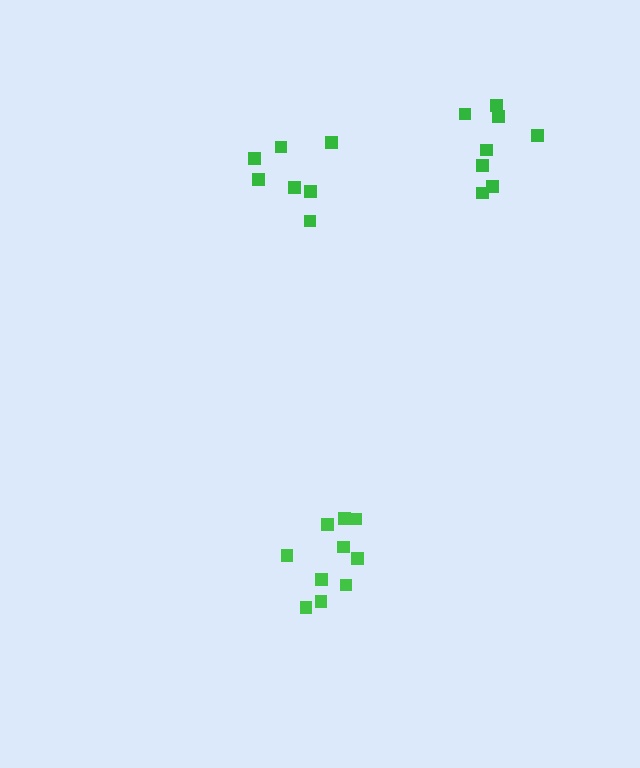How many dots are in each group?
Group 1: 8 dots, Group 2: 10 dots, Group 3: 7 dots (25 total).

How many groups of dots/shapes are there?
There are 3 groups.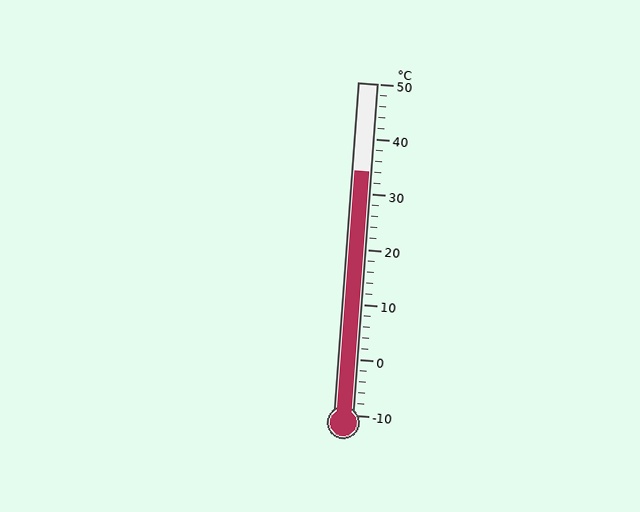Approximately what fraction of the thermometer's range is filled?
The thermometer is filled to approximately 75% of its range.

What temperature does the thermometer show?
The thermometer shows approximately 34°C.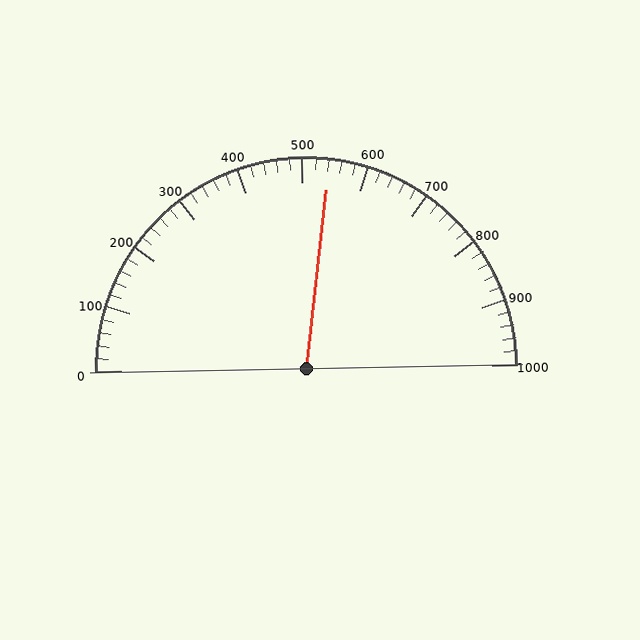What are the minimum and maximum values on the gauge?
The gauge ranges from 0 to 1000.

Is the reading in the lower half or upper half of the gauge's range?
The reading is in the upper half of the range (0 to 1000).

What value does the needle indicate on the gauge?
The needle indicates approximately 540.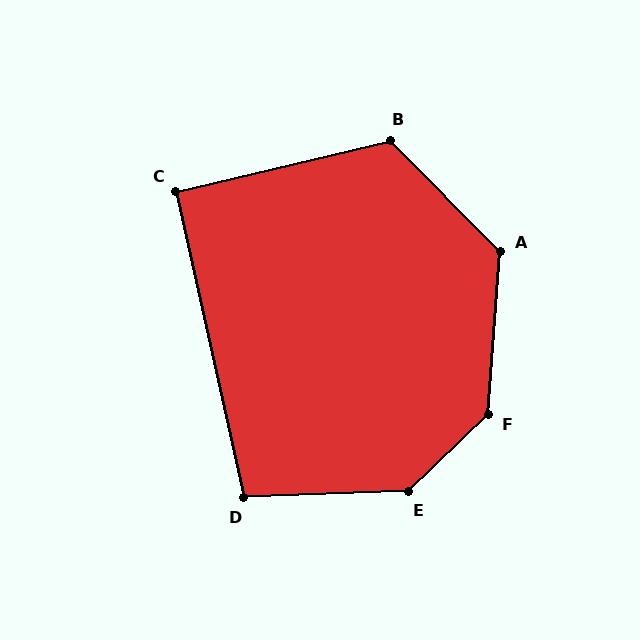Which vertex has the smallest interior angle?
C, at approximately 91 degrees.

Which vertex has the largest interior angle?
F, at approximately 138 degrees.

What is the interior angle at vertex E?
Approximately 138 degrees (obtuse).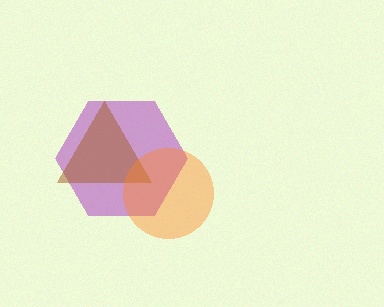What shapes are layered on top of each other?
The layered shapes are: a purple hexagon, a brown triangle, an orange circle.